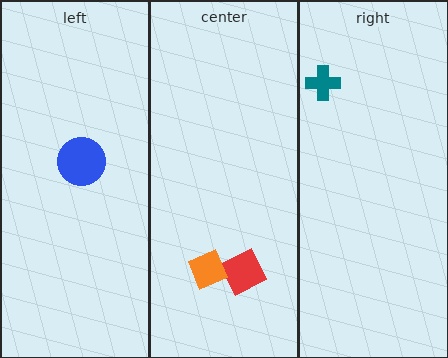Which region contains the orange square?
The center region.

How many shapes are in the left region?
1.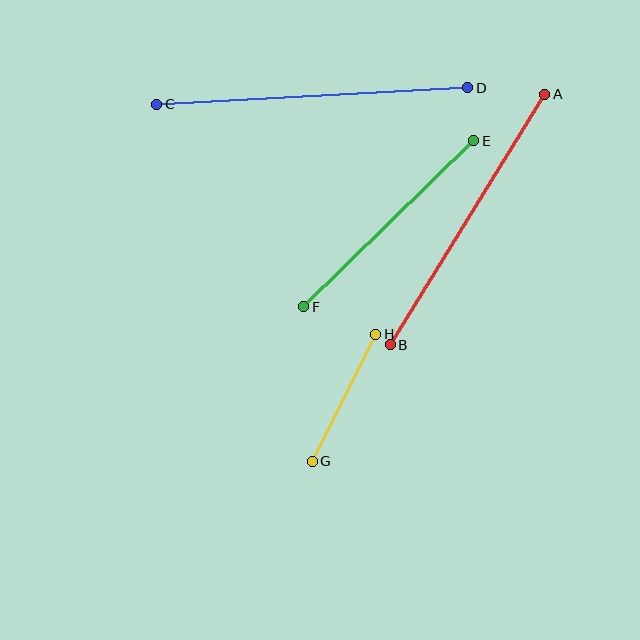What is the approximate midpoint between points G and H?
The midpoint is at approximately (344, 398) pixels.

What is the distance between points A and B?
The distance is approximately 294 pixels.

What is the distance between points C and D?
The distance is approximately 312 pixels.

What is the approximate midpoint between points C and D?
The midpoint is at approximately (312, 96) pixels.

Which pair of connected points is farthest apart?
Points C and D are farthest apart.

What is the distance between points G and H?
The distance is approximately 142 pixels.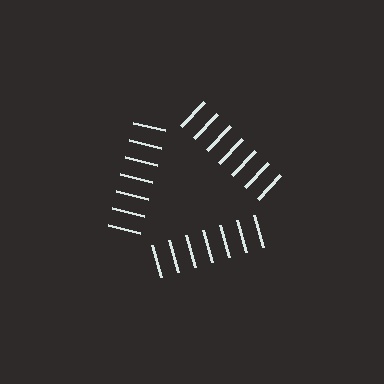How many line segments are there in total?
21 — 7 along each of the 3 edges.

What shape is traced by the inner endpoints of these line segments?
An illusory triangle — the line segments terminate on its edges but no continuous stroke is drawn.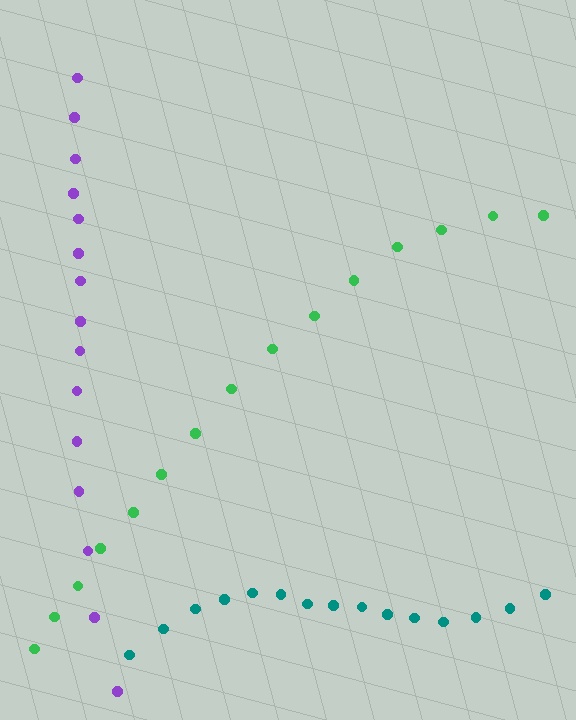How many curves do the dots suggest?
There are 3 distinct paths.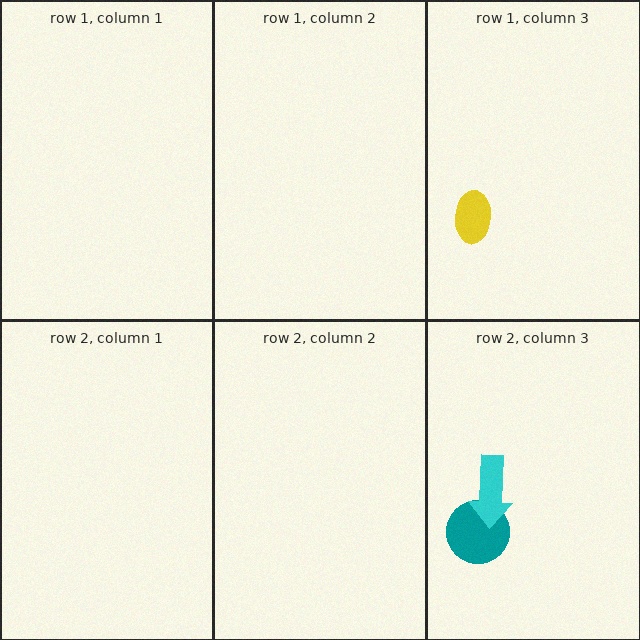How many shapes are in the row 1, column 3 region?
1.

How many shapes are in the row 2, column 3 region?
2.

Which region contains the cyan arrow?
The row 2, column 3 region.